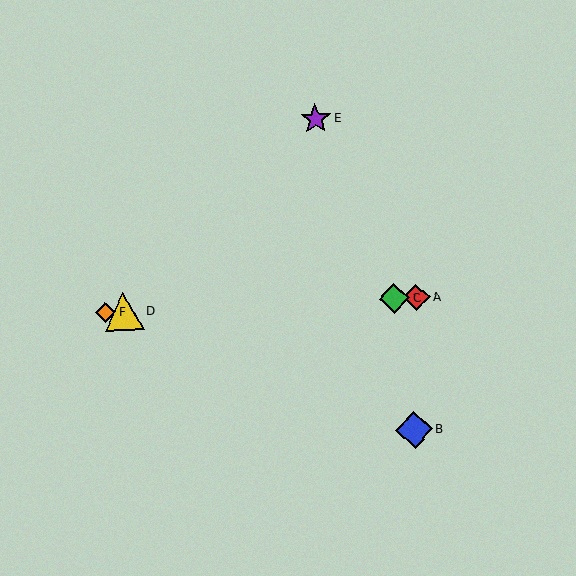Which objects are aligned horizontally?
Objects A, C, D, F are aligned horizontally.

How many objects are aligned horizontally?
4 objects (A, C, D, F) are aligned horizontally.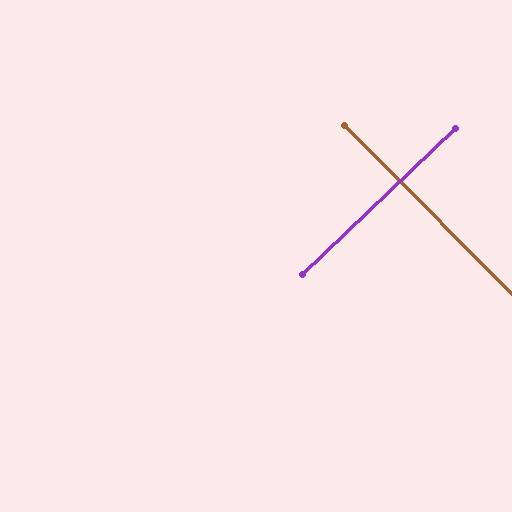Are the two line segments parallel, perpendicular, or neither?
Perpendicular — they meet at approximately 89°.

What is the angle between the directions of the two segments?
Approximately 89 degrees.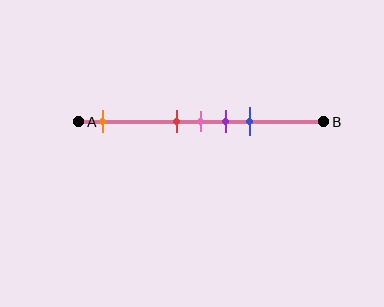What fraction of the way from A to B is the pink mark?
The pink mark is approximately 50% (0.5) of the way from A to B.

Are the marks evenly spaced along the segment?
No, the marks are not evenly spaced.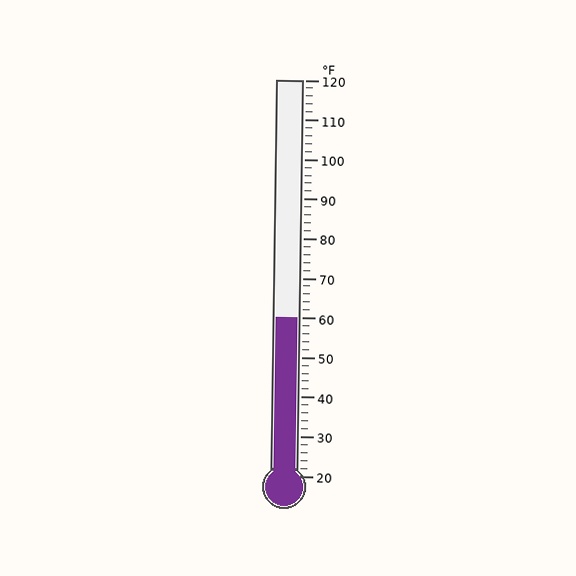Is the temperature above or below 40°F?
The temperature is above 40°F.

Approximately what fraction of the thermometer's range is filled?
The thermometer is filled to approximately 40% of its range.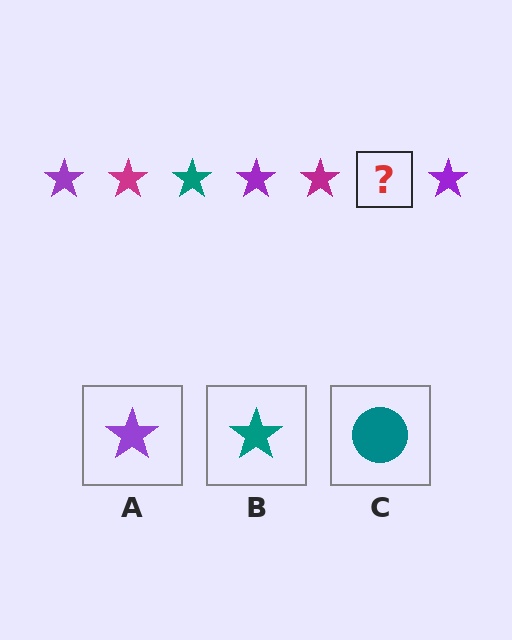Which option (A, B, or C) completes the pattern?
B.